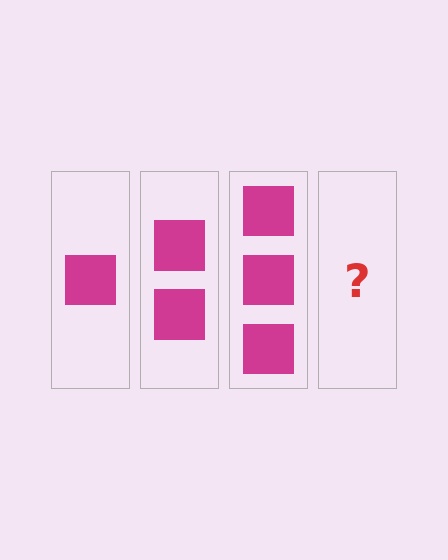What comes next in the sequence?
The next element should be 4 squares.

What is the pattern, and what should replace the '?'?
The pattern is that each step adds one more square. The '?' should be 4 squares.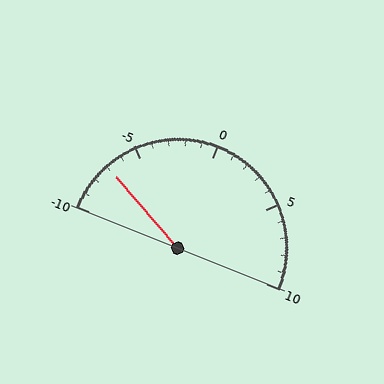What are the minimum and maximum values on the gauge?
The gauge ranges from -10 to 10.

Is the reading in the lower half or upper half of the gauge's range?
The reading is in the lower half of the range (-10 to 10).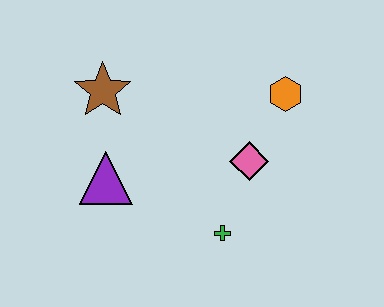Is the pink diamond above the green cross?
Yes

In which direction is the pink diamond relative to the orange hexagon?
The pink diamond is below the orange hexagon.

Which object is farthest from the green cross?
The brown star is farthest from the green cross.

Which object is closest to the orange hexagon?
The pink diamond is closest to the orange hexagon.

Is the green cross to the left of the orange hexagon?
Yes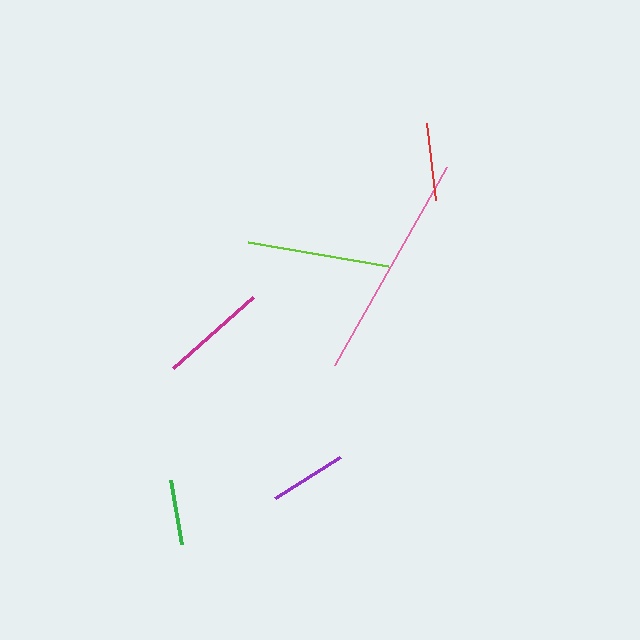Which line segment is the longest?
The pink line is the longest at approximately 228 pixels.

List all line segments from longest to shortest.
From longest to shortest: pink, lime, magenta, red, purple, green.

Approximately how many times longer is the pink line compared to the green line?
The pink line is approximately 3.5 times the length of the green line.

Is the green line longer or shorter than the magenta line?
The magenta line is longer than the green line.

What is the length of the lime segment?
The lime segment is approximately 142 pixels long.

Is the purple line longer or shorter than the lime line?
The lime line is longer than the purple line.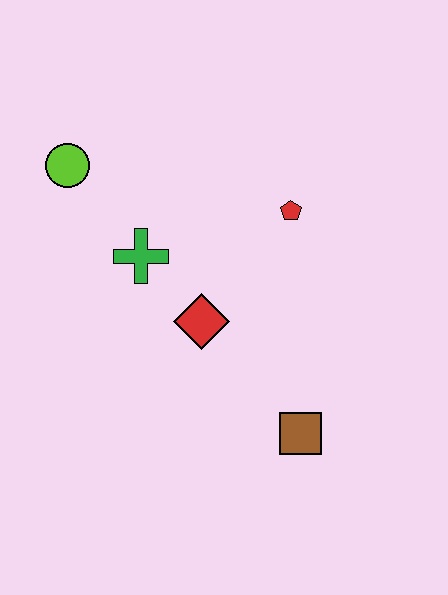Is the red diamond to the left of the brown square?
Yes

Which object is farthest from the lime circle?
The brown square is farthest from the lime circle.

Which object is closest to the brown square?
The red diamond is closest to the brown square.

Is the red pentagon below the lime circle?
Yes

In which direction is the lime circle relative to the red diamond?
The lime circle is above the red diamond.